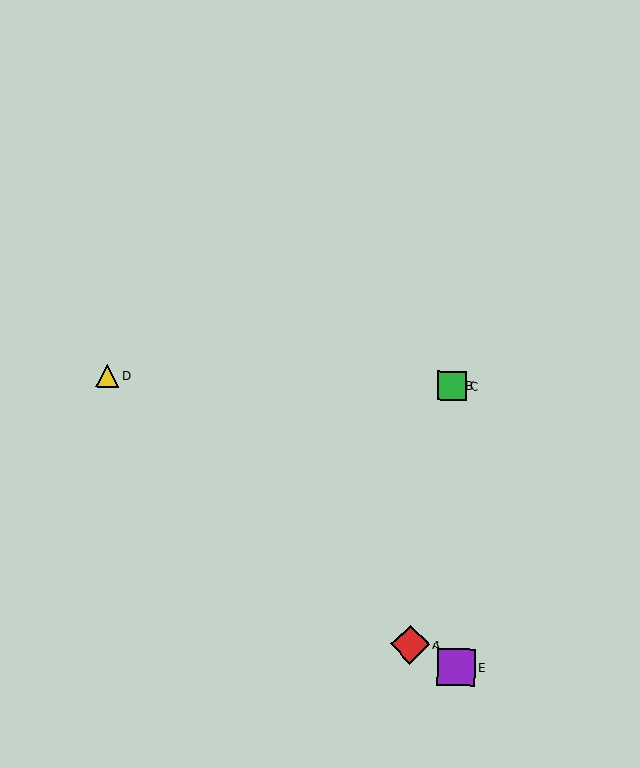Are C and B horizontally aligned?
Yes, both are at y≈386.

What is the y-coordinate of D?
Object D is at y≈376.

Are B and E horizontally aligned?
No, B is at y≈386 and E is at y≈667.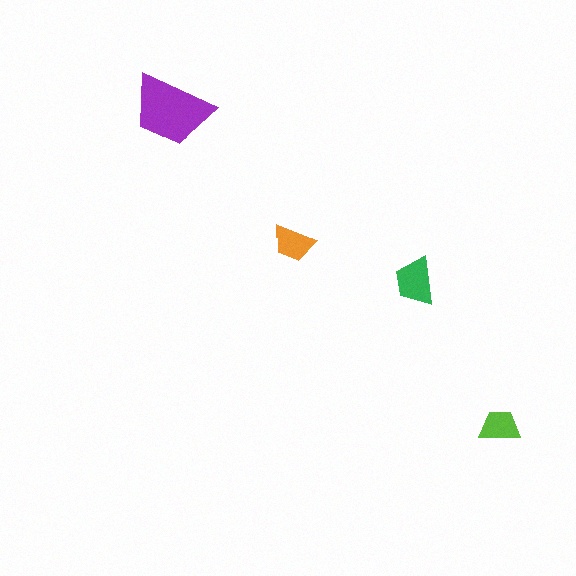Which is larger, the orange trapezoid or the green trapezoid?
The green one.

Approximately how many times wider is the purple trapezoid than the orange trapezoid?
About 2 times wider.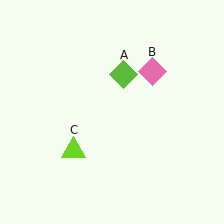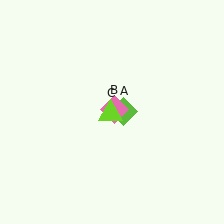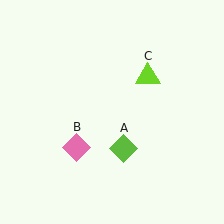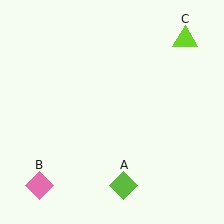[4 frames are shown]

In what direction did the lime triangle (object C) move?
The lime triangle (object C) moved up and to the right.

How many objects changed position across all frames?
3 objects changed position: lime diamond (object A), pink diamond (object B), lime triangle (object C).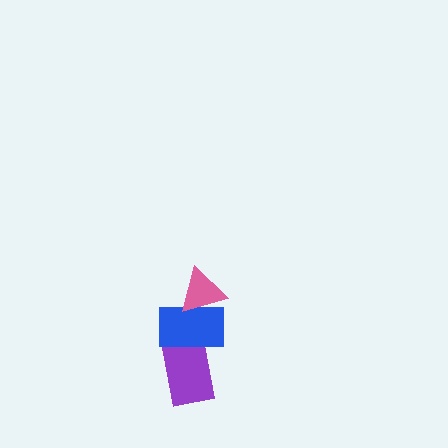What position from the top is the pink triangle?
The pink triangle is 1st from the top.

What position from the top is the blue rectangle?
The blue rectangle is 2nd from the top.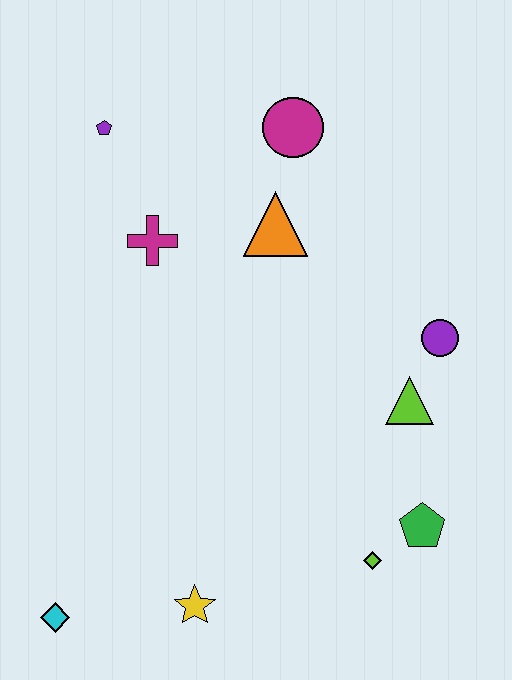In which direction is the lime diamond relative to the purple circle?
The lime diamond is below the purple circle.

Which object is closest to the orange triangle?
The magenta circle is closest to the orange triangle.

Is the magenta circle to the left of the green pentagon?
Yes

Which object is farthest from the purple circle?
The cyan diamond is farthest from the purple circle.